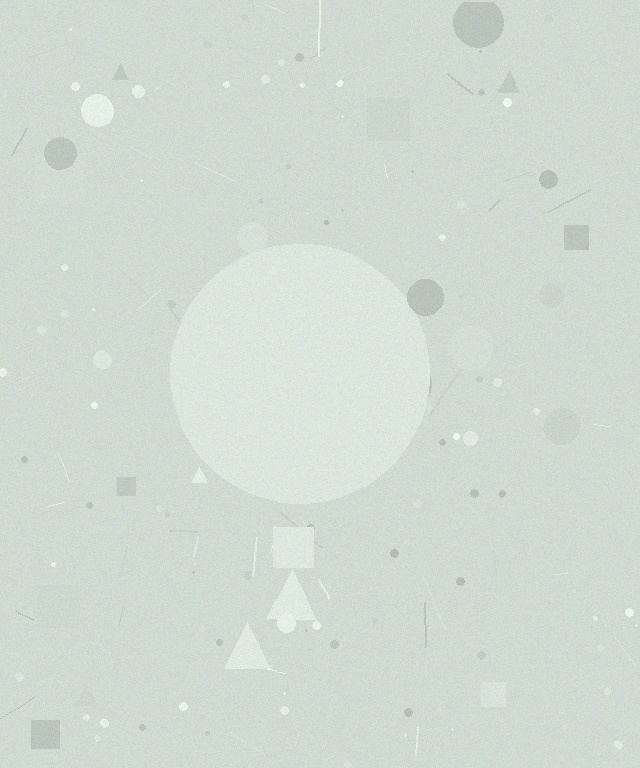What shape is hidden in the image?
A circle is hidden in the image.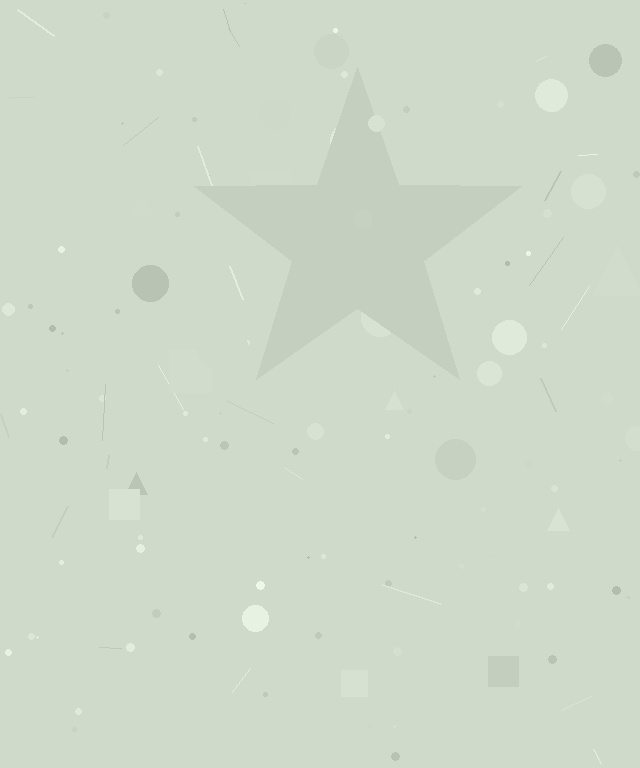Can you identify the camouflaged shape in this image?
The camouflaged shape is a star.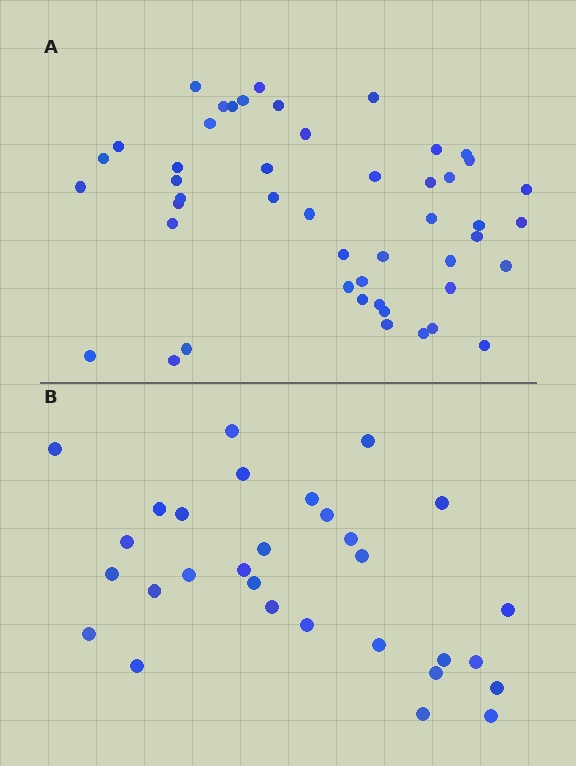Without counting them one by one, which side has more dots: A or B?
Region A (the top region) has more dots.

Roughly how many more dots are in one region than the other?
Region A has approximately 20 more dots than region B.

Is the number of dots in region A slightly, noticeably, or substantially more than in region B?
Region A has substantially more. The ratio is roughly 1.6 to 1.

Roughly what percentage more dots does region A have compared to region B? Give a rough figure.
About 60% more.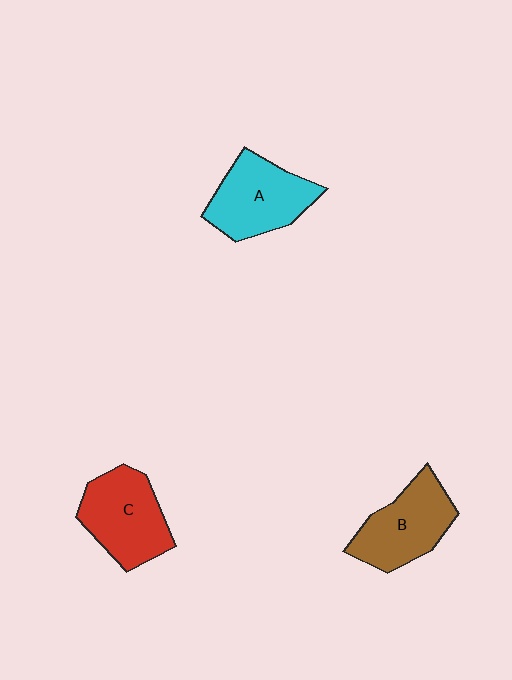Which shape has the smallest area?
Shape B (brown).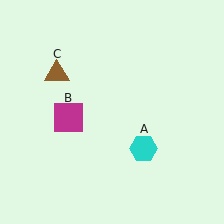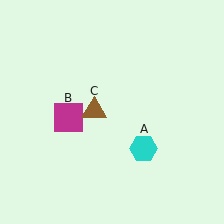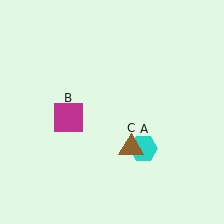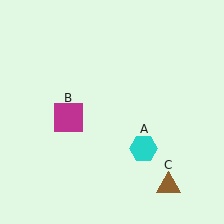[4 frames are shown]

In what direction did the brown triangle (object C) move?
The brown triangle (object C) moved down and to the right.